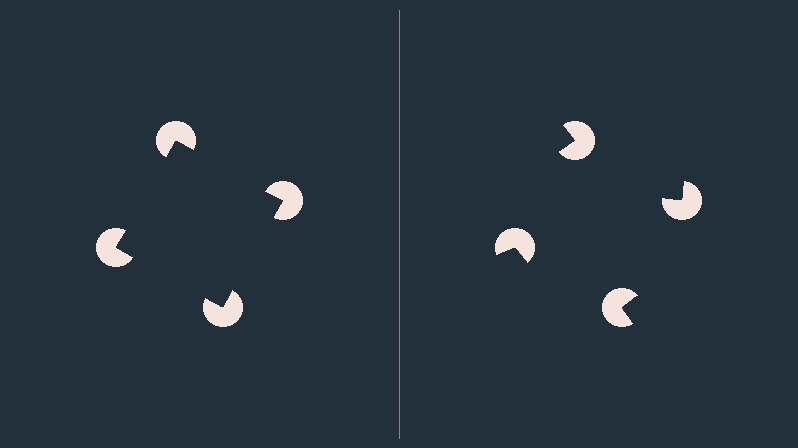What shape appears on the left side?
An illusory square.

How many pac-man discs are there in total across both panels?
8 — 4 on each side.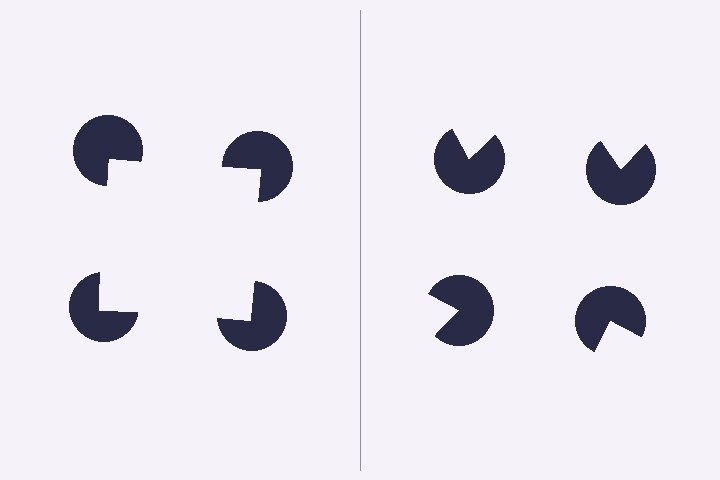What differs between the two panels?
The pac-man discs are positioned identically on both sides; only the wedge orientations differ. On the left they align to a square; on the right they are misaligned.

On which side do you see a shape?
An illusory square appears on the left side. On the right side the wedge cuts are rotated, so no coherent shape forms.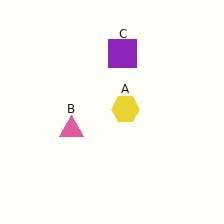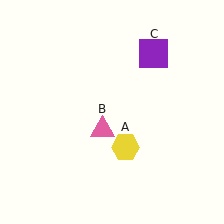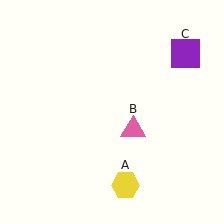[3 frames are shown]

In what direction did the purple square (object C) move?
The purple square (object C) moved right.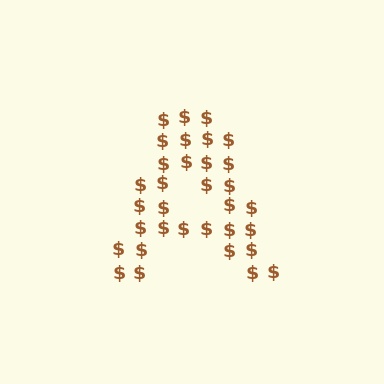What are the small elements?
The small elements are dollar signs.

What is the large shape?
The large shape is the letter A.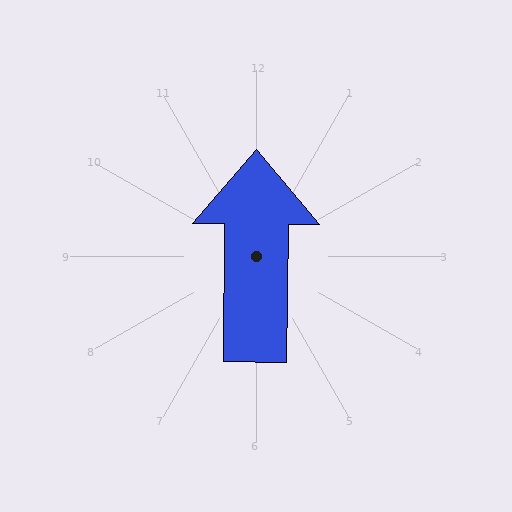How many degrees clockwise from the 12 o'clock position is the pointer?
Approximately 1 degrees.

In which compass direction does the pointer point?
North.